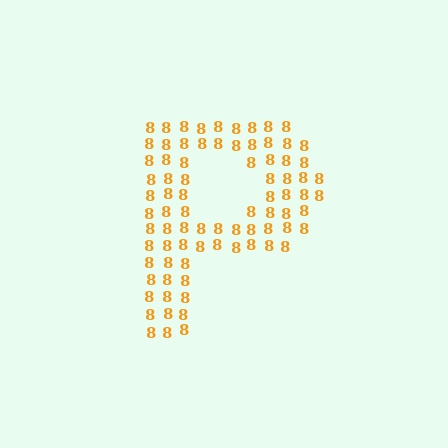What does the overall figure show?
The overall figure shows the letter P.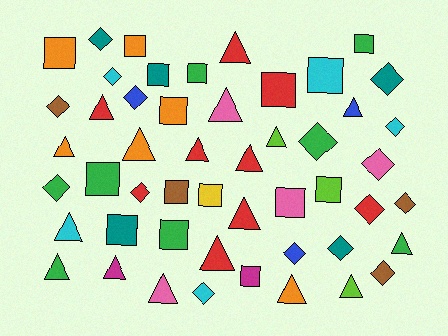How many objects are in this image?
There are 50 objects.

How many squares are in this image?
There are 16 squares.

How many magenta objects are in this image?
There are 2 magenta objects.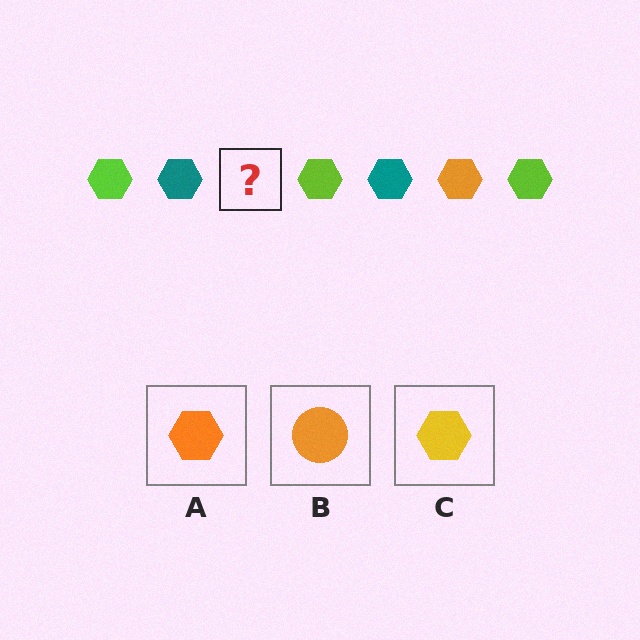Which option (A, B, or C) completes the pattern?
A.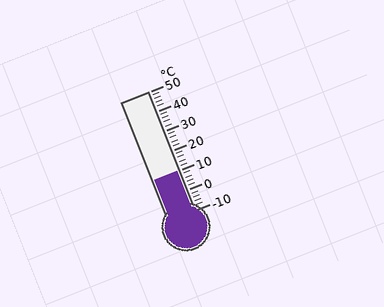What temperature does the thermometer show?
The thermometer shows approximately 10°C.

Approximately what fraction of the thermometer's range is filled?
The thermometer is filled to approximately 35% of its range.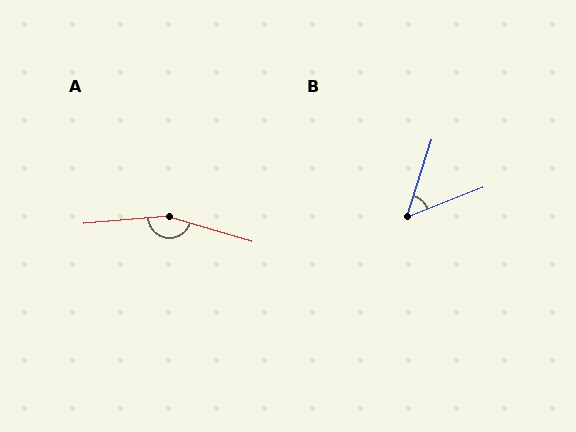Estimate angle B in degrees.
Approximately 51 degrees.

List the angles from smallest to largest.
B (51°), A (158°).